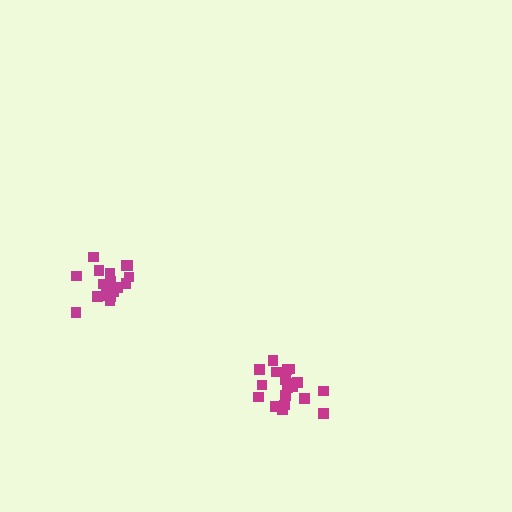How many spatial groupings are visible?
There are 2 spatial groupings.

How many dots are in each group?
Group 1: 19 dots, Group 2: 20 dots (39 total).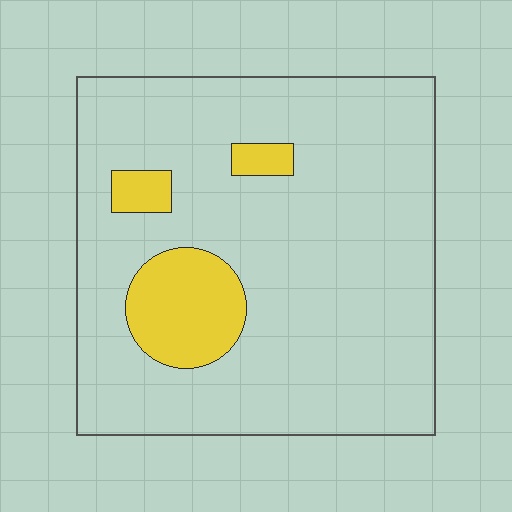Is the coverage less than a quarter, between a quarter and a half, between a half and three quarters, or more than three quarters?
Less than a quarter.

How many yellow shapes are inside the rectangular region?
3.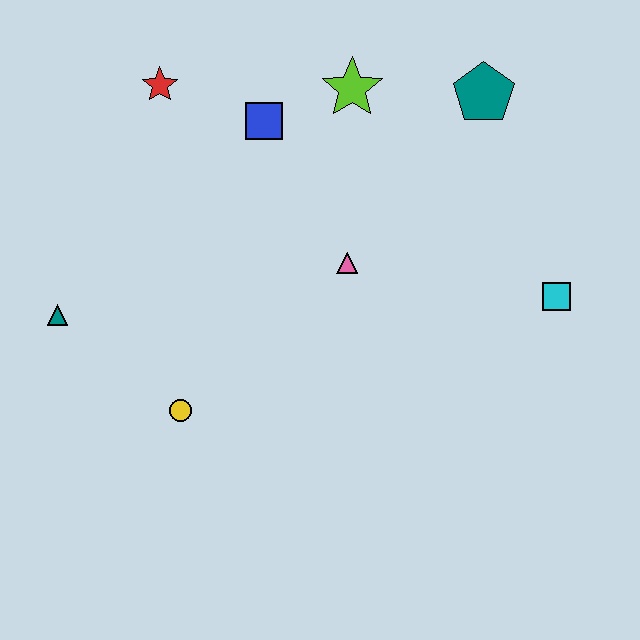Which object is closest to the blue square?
The lime star is closest to the blue square.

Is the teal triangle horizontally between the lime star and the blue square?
No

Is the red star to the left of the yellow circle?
Yes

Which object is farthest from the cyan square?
The teal triangle is farthest from the cyan square.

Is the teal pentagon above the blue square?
Yes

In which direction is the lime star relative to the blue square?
The lime star is to the right of the blue square.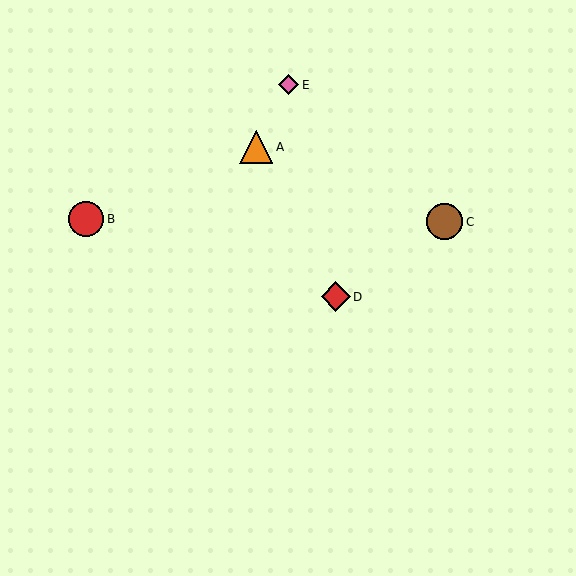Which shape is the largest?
The brown circle (labeled C) is the largest.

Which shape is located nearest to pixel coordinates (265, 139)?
The orange triangle (labeled A) at (256, 147) is nearest to that location.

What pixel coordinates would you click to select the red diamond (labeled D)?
Click at (336, 297) to select the red diamond D.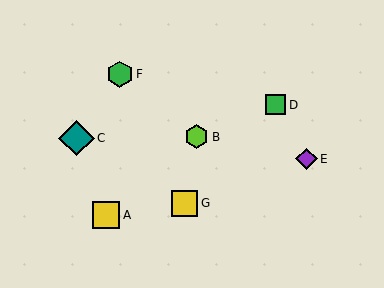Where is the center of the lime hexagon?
The center of the lime hexagon is at (197, 137).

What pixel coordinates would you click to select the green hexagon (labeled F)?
Click at (120, 74) to select the green hexagon F.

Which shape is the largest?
The teal diamond (labeled C) is the largest.